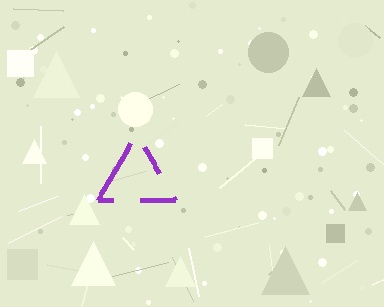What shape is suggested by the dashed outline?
The dashed outline suggests a triangle.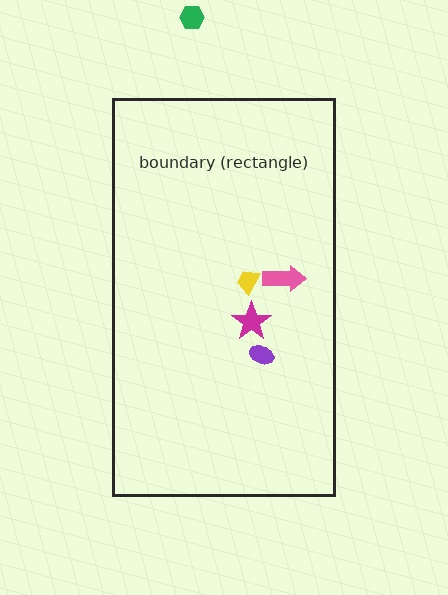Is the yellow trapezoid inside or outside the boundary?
Inside.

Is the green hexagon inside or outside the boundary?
Outside.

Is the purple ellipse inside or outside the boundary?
Inside.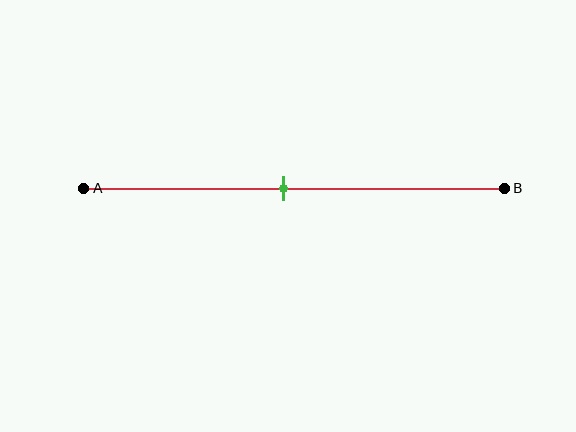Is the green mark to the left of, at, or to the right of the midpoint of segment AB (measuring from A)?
The green mark is approximately at the midpoint of segment AB.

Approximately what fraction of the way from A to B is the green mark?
The green mark is approximately 45% of the way from A to B.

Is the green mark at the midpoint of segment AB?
Yes, the mark is approximately at the midpoint.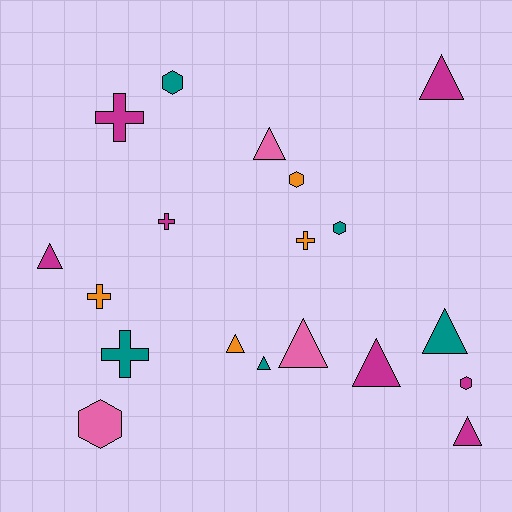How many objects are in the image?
There are 19 objects.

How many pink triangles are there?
There are 2 pink triangles.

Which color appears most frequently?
Magenta, with 7 objects.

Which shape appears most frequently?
Triangle, with 9 objects.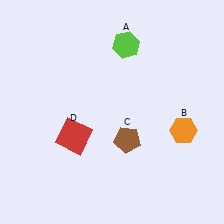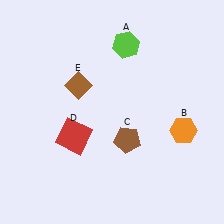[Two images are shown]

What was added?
A brown diamond (E) was added in Image 2.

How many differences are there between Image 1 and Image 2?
There is 1 difference between the two images.